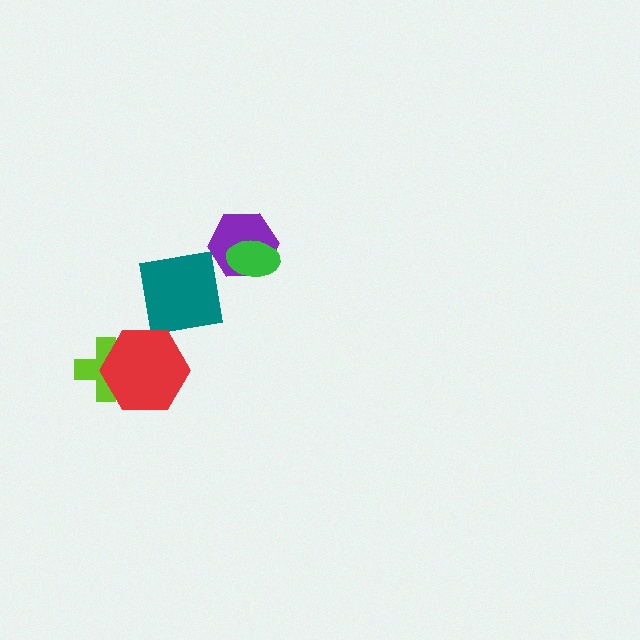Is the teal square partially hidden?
No, no other shape covers it.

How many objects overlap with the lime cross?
1 object overlaps with the lime cross.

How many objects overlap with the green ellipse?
1 object overlaps with the green ellipse.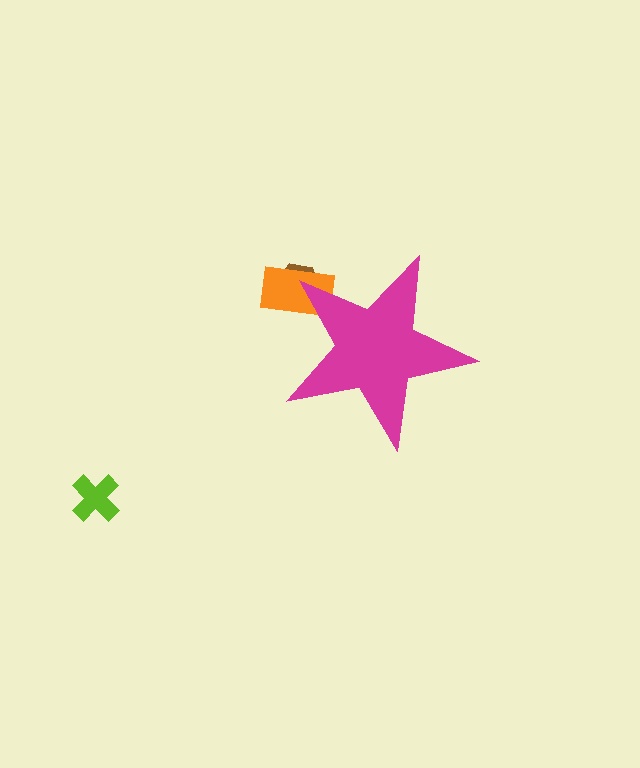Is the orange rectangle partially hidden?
Yes, the orange rectangle is partially hidden behind the magenta star.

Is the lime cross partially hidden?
No, the lime cross is fully visible.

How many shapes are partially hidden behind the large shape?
2 shapes are partially hidden.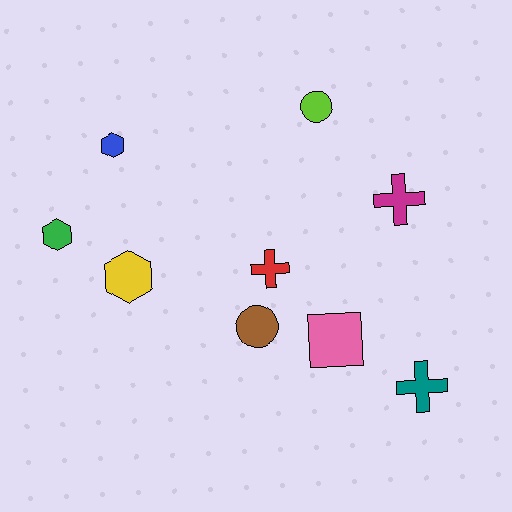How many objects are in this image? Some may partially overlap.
There are 9 objects.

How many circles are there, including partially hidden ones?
There are 2 circles.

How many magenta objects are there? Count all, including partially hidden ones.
There is 1 magenta object.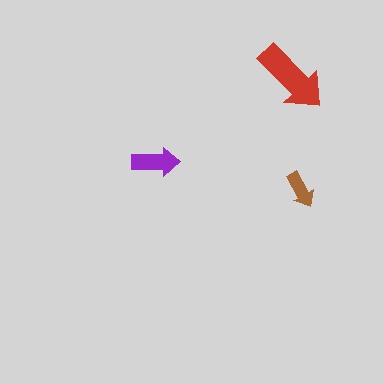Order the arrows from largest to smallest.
the red one, the purple one, the brown one.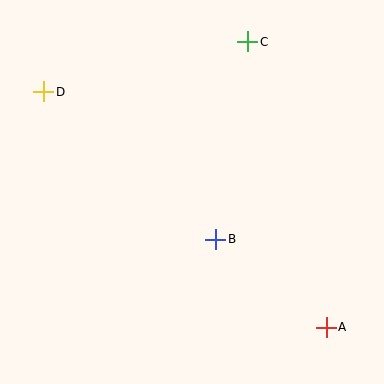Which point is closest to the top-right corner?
Point C is closest to the top-right corner.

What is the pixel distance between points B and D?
The distance between B and D is 227 pixels.